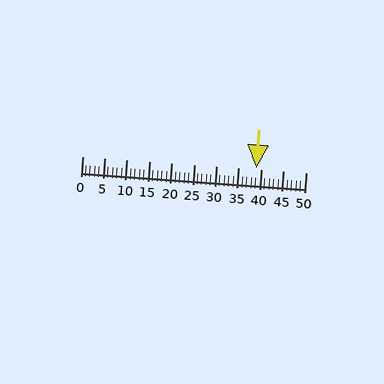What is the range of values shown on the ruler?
The ruler shows values from 0 to 50.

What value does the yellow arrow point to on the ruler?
The yellow arrow points to approximately 39.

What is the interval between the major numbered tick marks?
The major tick marks are spaced 5 units apart.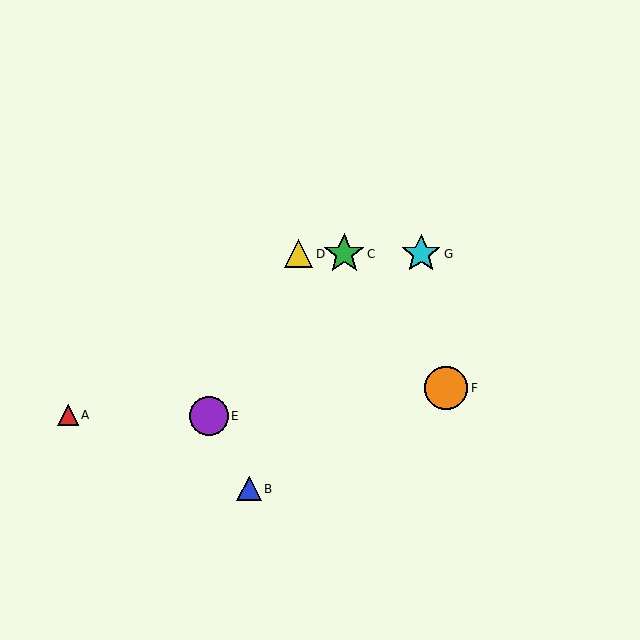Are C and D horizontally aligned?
Yes, both are at y≈254.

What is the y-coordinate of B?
Object B is at y≈489.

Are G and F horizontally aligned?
No, G is at y≈254 and F is at y≈388.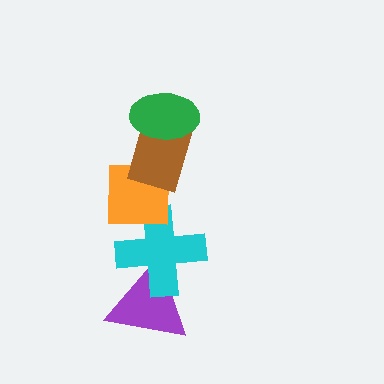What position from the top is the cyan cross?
The cyan cross is 4th from the top.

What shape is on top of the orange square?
The brown rectangle is on top of the orange square.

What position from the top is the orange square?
The orange square is 3rd from the top.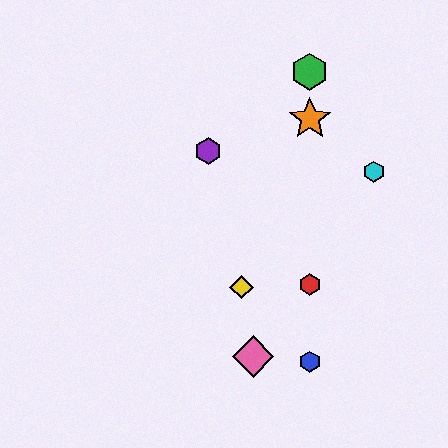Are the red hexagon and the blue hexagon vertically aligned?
Yes, both are at x≈310.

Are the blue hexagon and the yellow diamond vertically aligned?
No, the blue hexagon is at x≈310 and the yellow diamond is at x≈242.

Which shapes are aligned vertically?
The red hexagon, the blue hexagon, the green hexagon, the orange star are aligned vertically.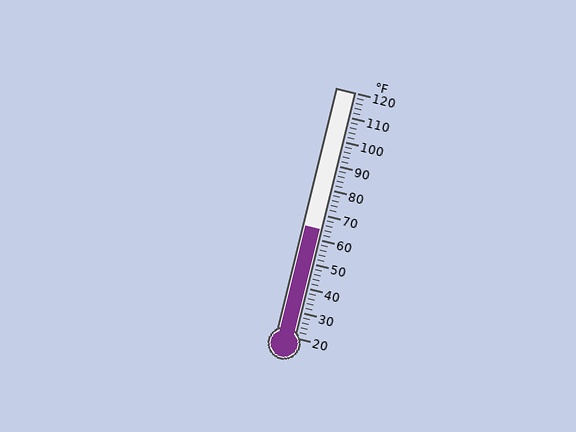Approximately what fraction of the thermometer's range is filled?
The thermometer is filled to approximately 45% of its range.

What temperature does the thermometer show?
The thermometer shows approximately 64°F.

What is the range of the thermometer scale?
The thermometer scale ranges from 20°F to 120°F.